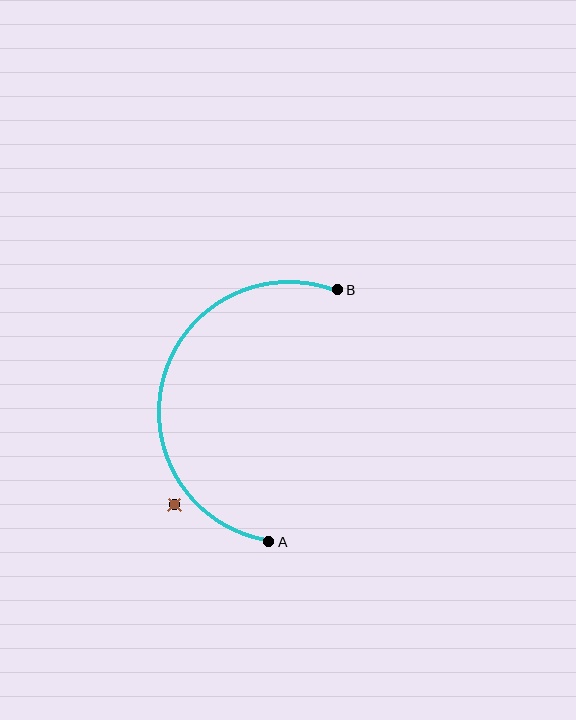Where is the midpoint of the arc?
The arc midpoint is the point on the curve farthest from the straight line joining A and B. It sits to the left of that line.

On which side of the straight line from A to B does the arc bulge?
The arc bulges to the left of the straight line connecting A and B.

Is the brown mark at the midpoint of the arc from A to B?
No — the brown mark does not lie on the arc at all. It sits slightly outside the curve.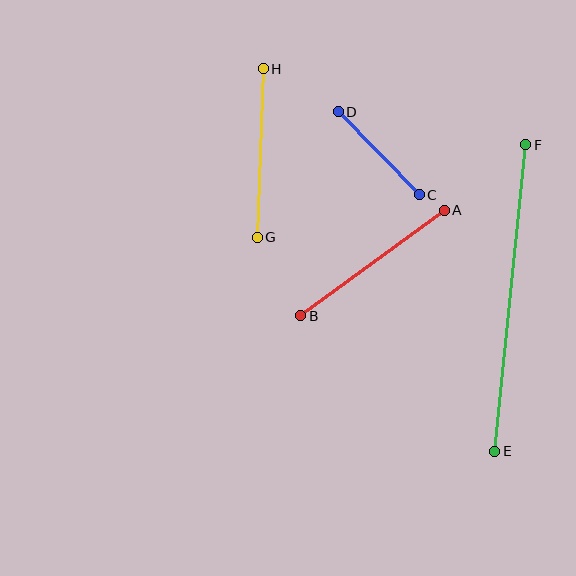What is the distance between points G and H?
The distance is approximately 168 pixels.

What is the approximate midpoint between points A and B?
The midpoint is at approximately (373, 263) pixels.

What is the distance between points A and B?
The distance is approximately 178 pixels.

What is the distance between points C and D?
The distance is approximately 116 pixels.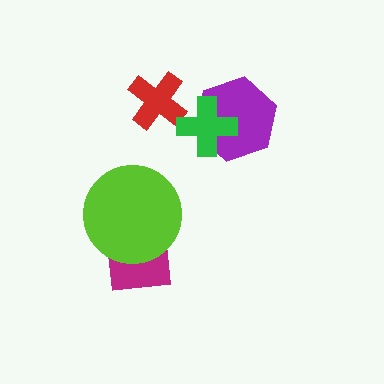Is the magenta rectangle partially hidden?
Yes, it is partially covered by another shape.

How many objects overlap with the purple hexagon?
1 object overlaps with the purple hexagon.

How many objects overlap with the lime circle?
1 object overlaps with the lime circle.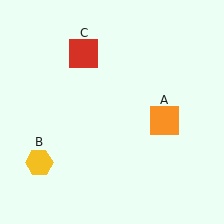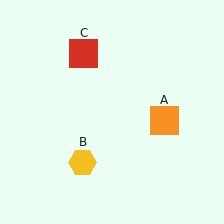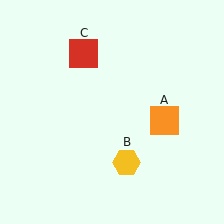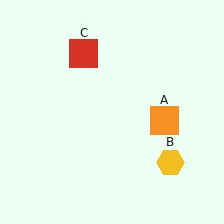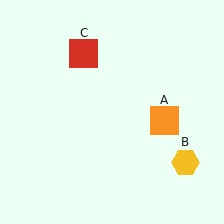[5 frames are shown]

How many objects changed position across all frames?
1 object changed position: yellow hexagon (object B).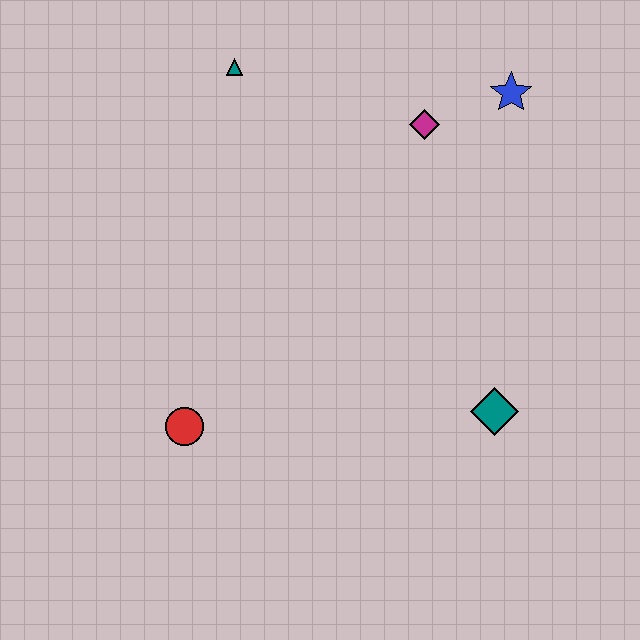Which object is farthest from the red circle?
The blue star is farthest from the red circle.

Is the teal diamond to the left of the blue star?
Yes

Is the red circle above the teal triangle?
No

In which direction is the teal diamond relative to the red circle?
The teal diamond is to the right of the red circle.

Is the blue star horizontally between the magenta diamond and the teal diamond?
No